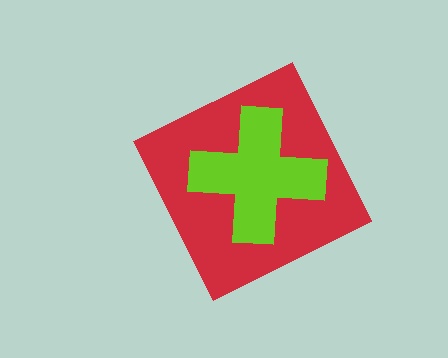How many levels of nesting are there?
2.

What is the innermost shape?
The lime cross.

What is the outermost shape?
The red diamond.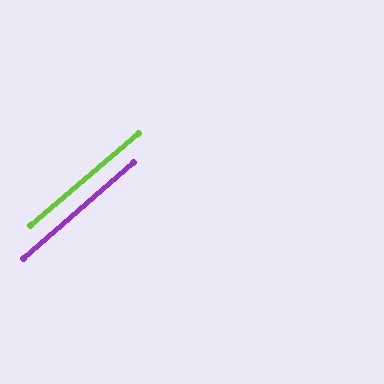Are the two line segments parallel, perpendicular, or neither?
Parallel — their directions differ by only 0.4°.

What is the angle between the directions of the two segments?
Approximately 0 degrees.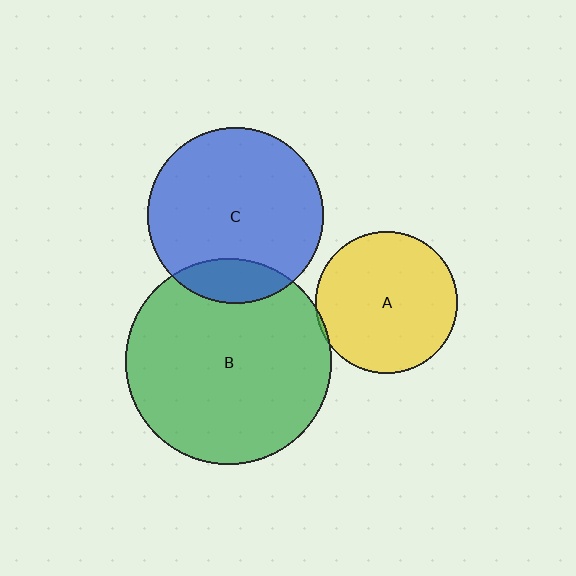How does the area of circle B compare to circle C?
Approximately 1.4 times.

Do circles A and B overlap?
Yes.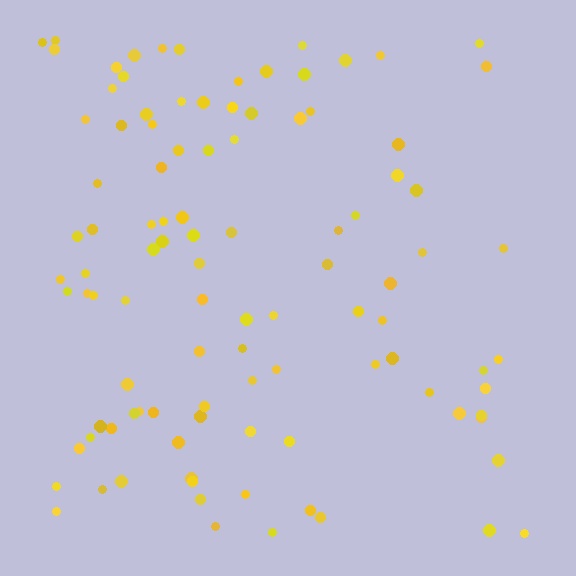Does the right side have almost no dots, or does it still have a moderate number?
Still a moderate number, just noticeably fewer than the left.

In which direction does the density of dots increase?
From right to left, with the left side densest.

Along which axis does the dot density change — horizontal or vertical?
Horizontal.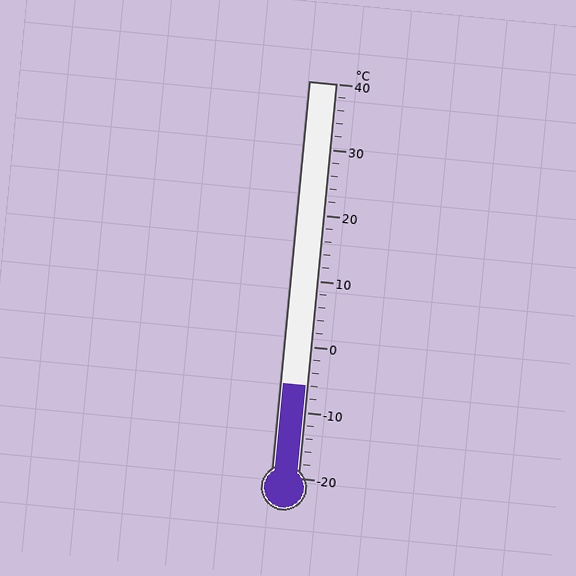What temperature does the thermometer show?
The thermometer shows approximately -6°C.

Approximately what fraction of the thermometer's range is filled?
The thermometer is filled to approximately 25% of its range.